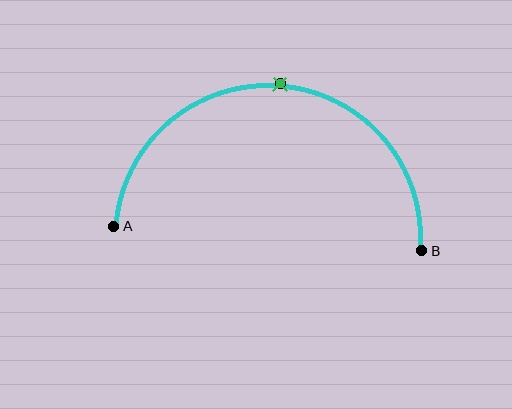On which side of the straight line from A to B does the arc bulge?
The arc bulges above the straight line connecting A and B.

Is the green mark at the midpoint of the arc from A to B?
Yes. The green mark lies on the arc at equal arc-length from both A and B — it is the arc midpoint.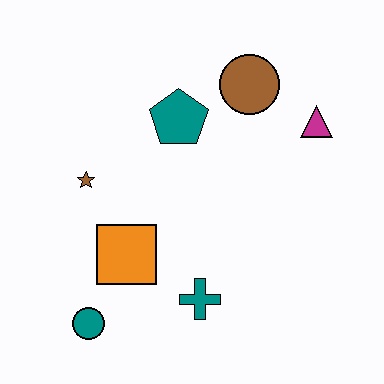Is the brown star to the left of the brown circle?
Yes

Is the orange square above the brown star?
No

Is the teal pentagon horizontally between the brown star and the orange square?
No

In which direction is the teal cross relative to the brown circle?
The teal cross is below the brown circle.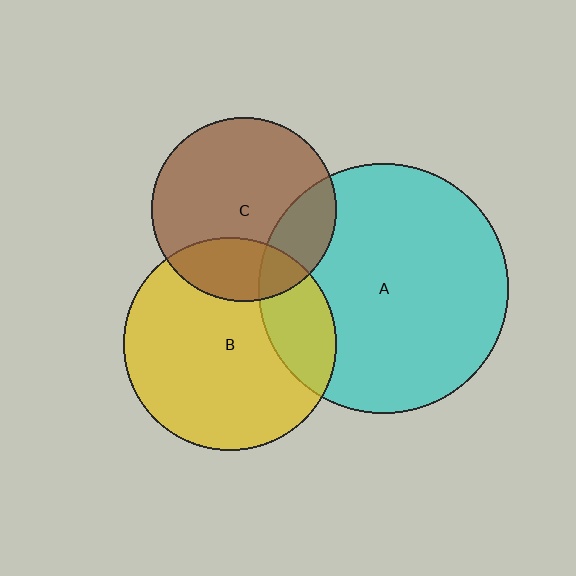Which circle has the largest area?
Circle A (cyan).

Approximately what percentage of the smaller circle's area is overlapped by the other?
Approximately 20%.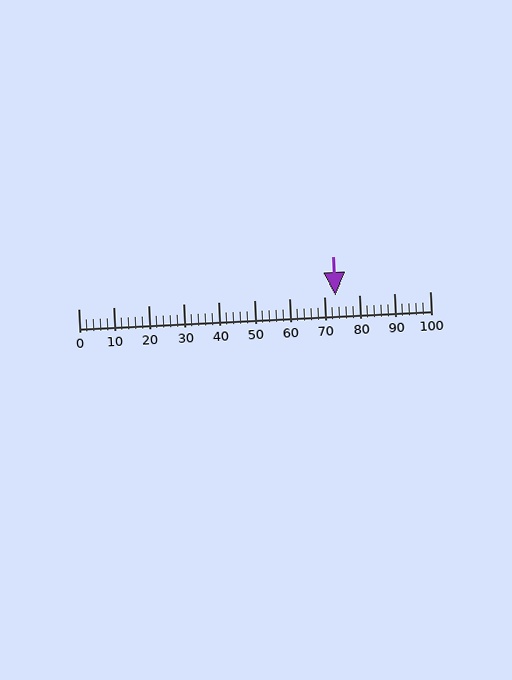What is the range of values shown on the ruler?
The ruler shows values from 0 to 100.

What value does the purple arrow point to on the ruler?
The purple arrow points to approximately 73.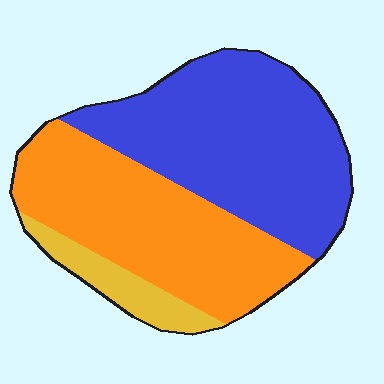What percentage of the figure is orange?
Orange takes up about two fifths (2/5) of the figure.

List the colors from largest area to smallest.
From largest to smallest: blue, orange, yellow.